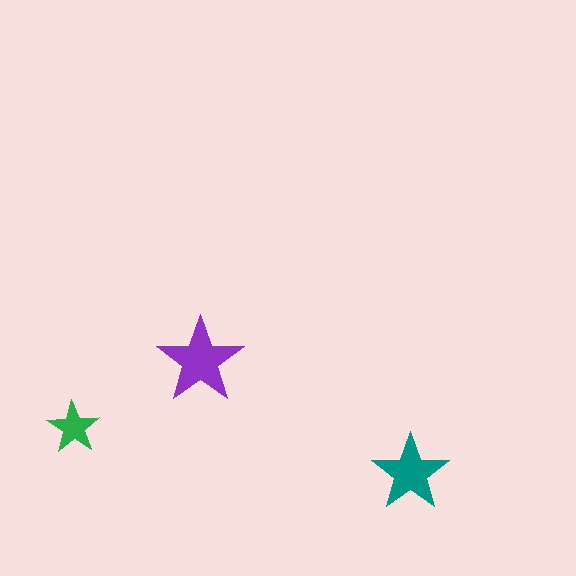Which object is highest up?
The purple star is topmost.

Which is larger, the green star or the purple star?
The purple one.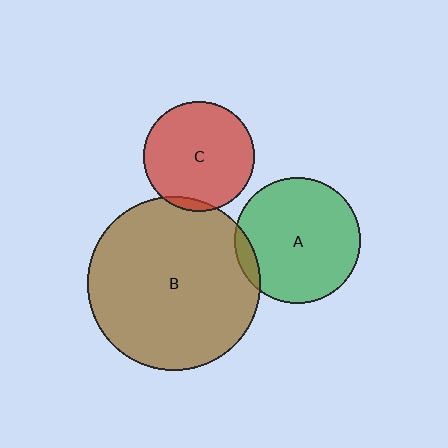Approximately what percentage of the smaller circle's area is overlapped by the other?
Approximately 5%.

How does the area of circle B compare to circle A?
Approximately 1.9 times.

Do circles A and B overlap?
Yes.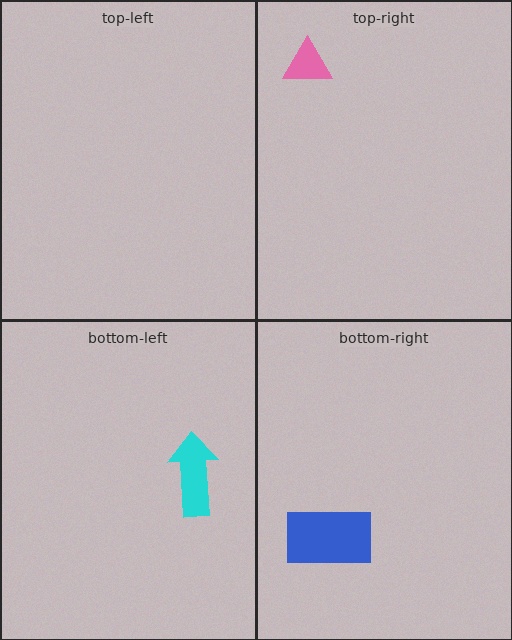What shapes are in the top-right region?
The pink triangle.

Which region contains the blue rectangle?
The bottom-right region.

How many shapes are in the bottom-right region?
1.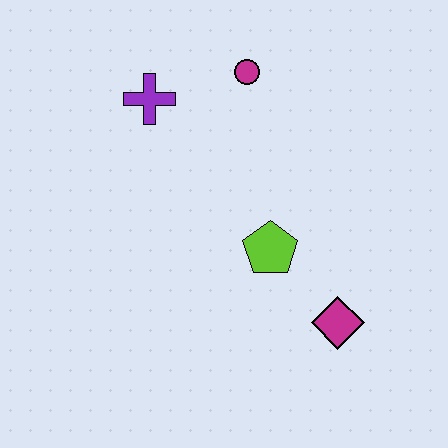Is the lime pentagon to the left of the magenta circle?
No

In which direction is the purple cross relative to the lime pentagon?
The purple cross is above the lime pentagon.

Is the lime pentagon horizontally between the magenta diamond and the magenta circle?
Yes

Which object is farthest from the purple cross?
The magenta diamond is farthest from the purple cross.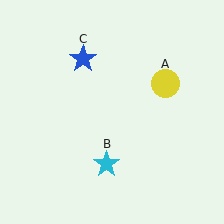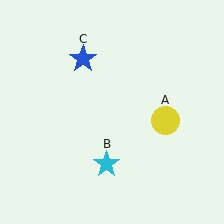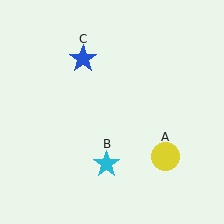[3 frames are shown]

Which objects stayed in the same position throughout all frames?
Cyan star (object B) and blue star (object C) remained stationary.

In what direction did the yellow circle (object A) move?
The yellow circle (object A) moved down.